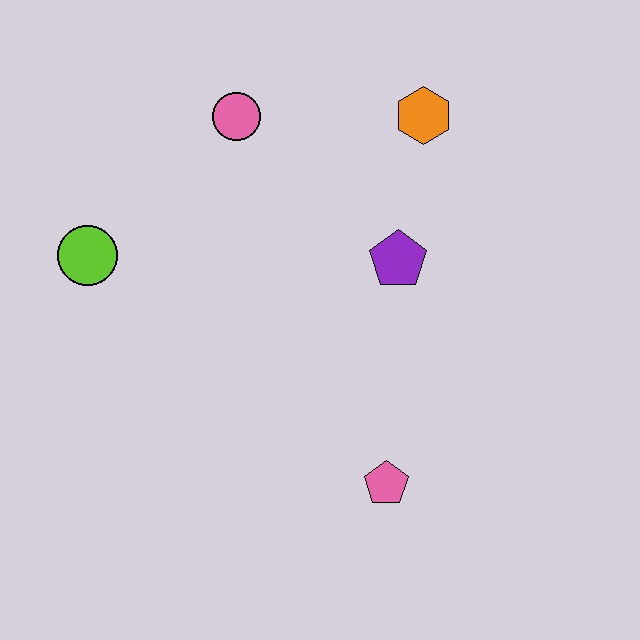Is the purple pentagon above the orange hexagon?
No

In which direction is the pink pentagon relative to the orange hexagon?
The pink pentagon is below the orange hexagon.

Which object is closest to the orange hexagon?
The purple pentagon is closest to the orange hexagon.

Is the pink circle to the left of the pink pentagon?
Yes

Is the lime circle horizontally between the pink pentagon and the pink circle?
No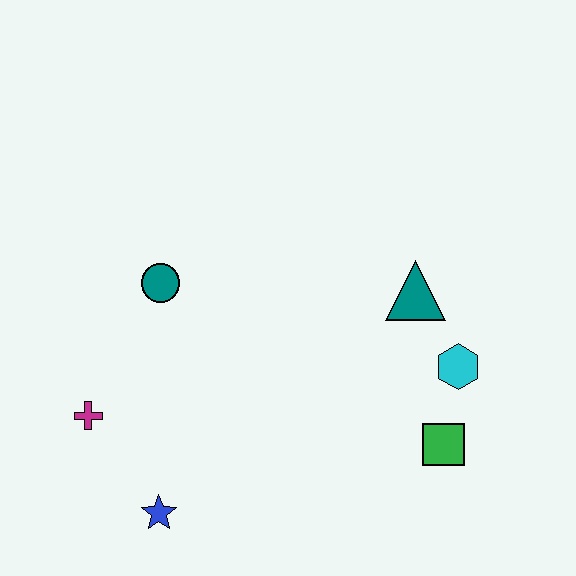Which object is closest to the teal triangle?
The cyan hexagon is closest to the teal triangle.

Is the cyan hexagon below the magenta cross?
No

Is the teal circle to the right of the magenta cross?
Yes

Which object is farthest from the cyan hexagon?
The magenta cross is farthest from the cyan hexagon.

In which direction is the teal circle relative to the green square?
The teal circle is to the left of the green square.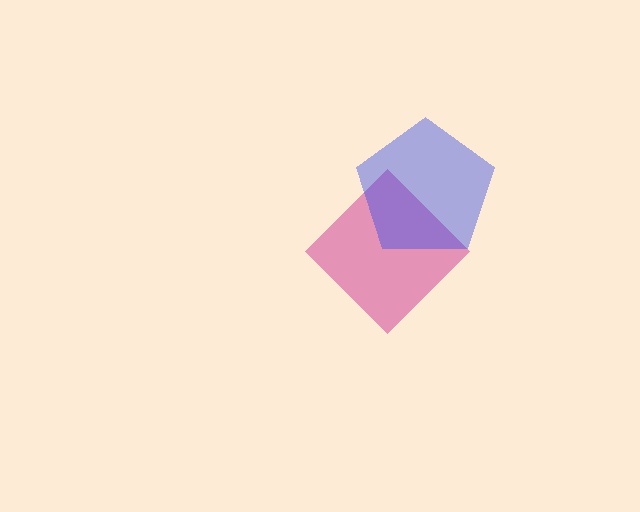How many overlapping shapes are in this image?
There are 2 overlapping shapes in the image.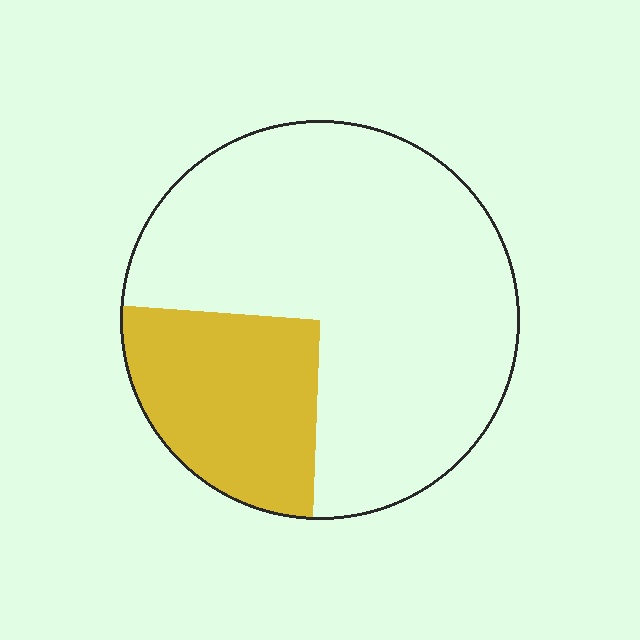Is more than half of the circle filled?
No.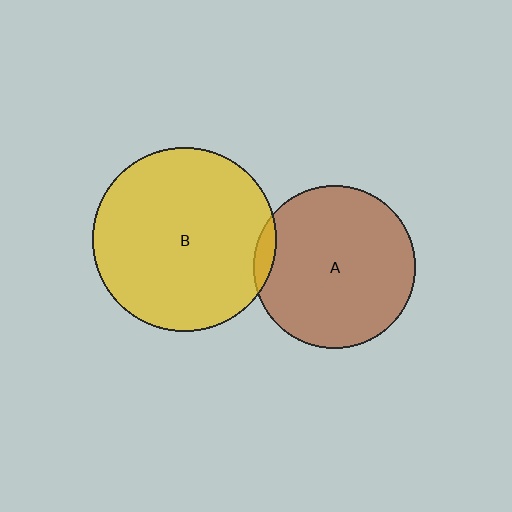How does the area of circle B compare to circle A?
Approximately 1.3 times.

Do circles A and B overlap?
Yes.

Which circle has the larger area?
Circle B (yellow).